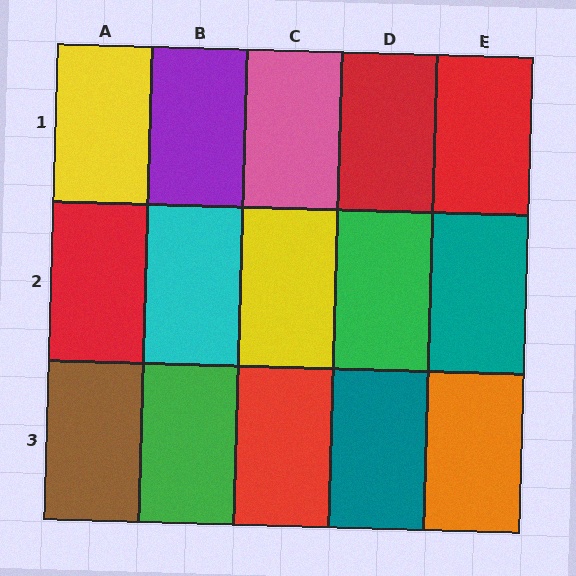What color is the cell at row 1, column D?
Red.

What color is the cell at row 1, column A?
Yellow.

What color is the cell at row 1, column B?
Purple.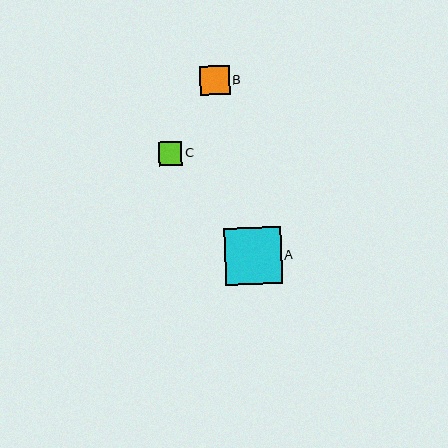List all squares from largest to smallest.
From largest to smallest: A, B, C.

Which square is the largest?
Square A is the largest with a size of approximately 57 pixels.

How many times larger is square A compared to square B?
Square A is approximately 2.0 times the size of square B.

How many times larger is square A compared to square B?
Square A is approximately 2.0 times the size of square B.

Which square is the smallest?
Square C is the smallest with a size of approximately 24 pixels.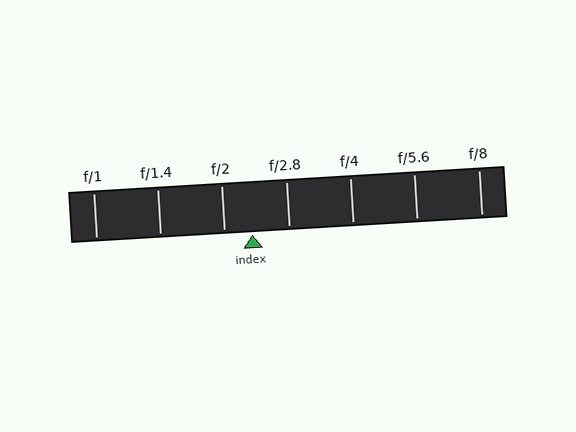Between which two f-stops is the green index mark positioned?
The index mark is between f/2 and f/2.8.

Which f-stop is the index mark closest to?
The index mark is closest to f/2.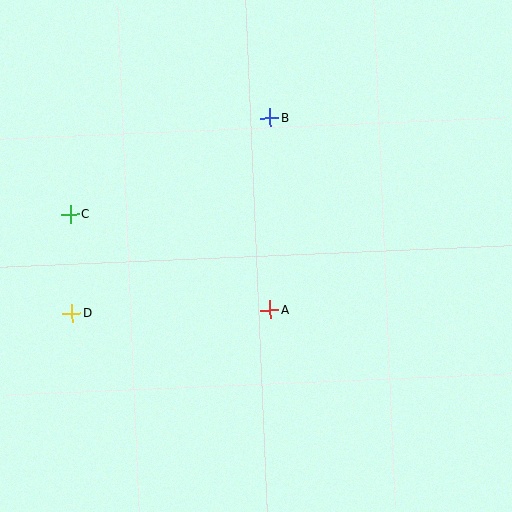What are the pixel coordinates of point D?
Point D is at (72, 314).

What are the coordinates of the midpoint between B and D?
The midpoint between B and D is at (171, 216).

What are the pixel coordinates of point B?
Point B is at (270, 118).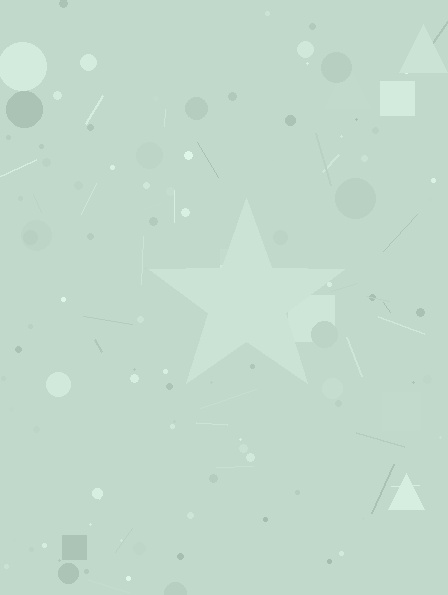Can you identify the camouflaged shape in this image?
The camouflaged shape is a star.